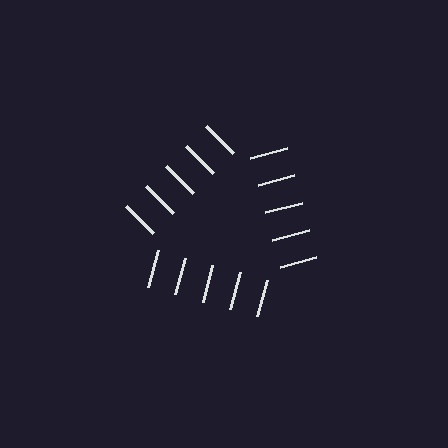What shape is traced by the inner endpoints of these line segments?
An illusory triangle — the line segments terminate on its edges but no continuous stroke is drawn.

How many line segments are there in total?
15 — 5 along each of the 3 edges.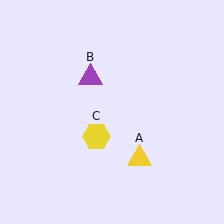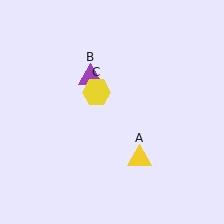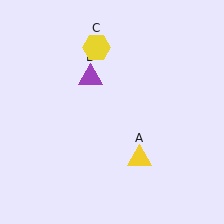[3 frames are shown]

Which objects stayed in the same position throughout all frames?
Yellow triangle (object A) and purple triangle (object B) remained stationary.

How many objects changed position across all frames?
1 object changed position: yellow hexagon (object C).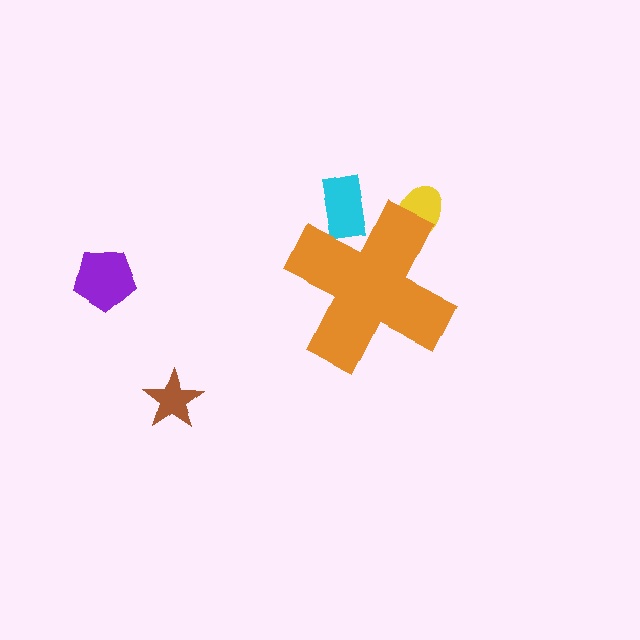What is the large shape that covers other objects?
An orange cross.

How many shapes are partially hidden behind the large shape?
2 shapes are partially hidden.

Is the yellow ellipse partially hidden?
Yes, the yellow ellipse is partially hidden behind the orange cross.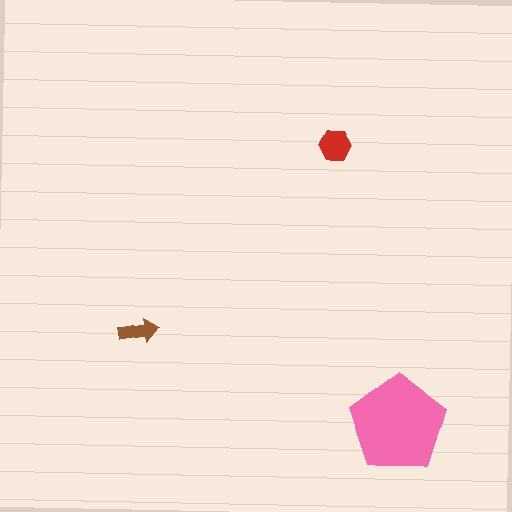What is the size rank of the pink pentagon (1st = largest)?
1st.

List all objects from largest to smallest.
The pink pentagon, the red hexagon, the brown arrow.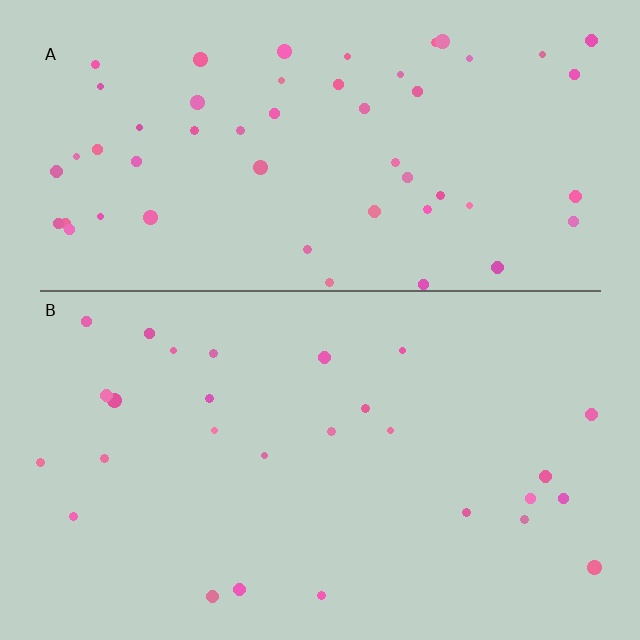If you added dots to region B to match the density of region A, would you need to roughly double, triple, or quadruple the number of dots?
Approximately double.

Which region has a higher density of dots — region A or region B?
A (the top).